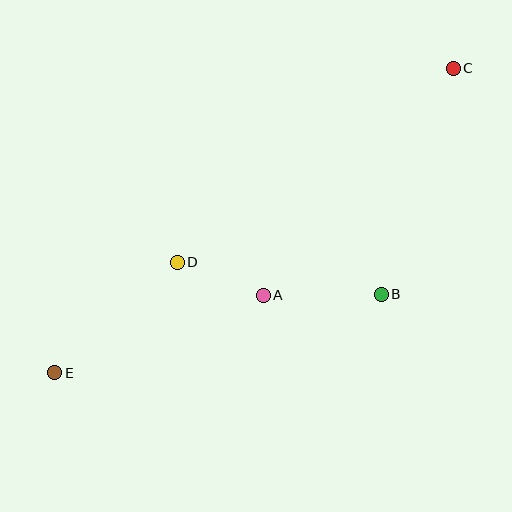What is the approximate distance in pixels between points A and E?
The distance between A and E is approximately 223 pixels.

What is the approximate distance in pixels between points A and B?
The distance between A and B is approximately 118 pixels.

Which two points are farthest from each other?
Points C and E are farthest from each other.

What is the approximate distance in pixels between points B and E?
The distance between B and E is approximately 336 pixels.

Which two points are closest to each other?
Points A and D are closest to each other.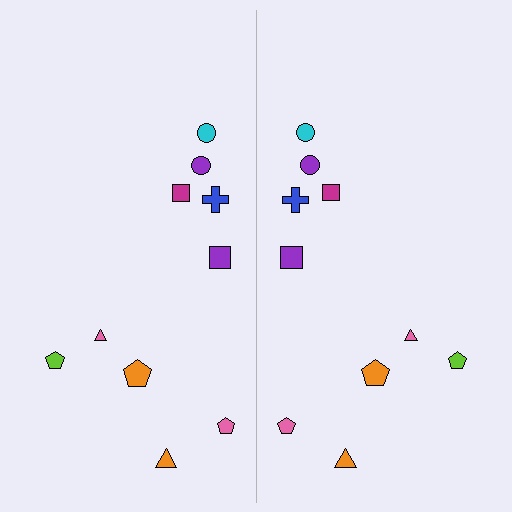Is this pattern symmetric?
Yes, this pattern has bilateral (reflection) symmetry.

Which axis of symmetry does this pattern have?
The pattern has a vertical axis of symmetry running through the center of the image.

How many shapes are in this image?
There are 20 shapes in this image.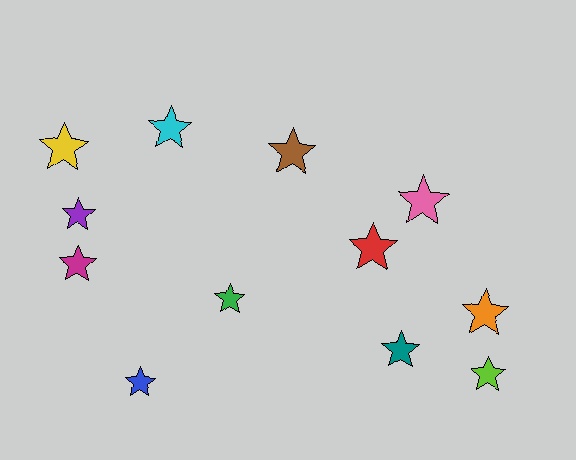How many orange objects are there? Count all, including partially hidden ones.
There is 1 orange object.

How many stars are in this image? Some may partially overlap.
There are 12 stars.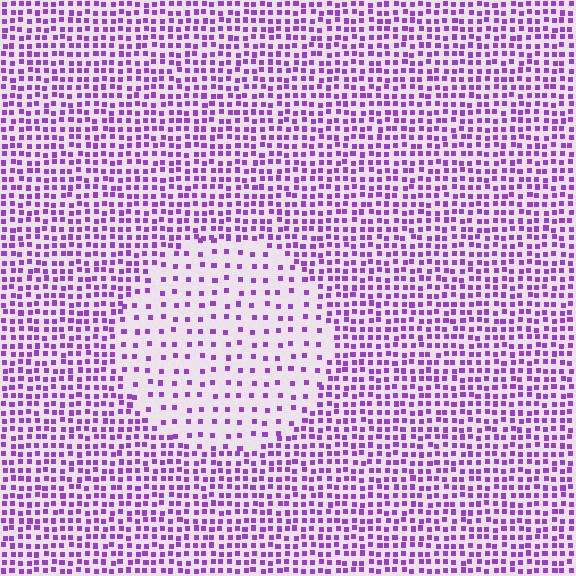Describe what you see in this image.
The image contains small purple elements arranged at two different densities. A circle-shaped region is visible where the elements are less densely packed than the surrounding area.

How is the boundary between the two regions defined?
The boundary is defined by a change in element density (approximately 2.4x ratio). All elements are the same color, size, and shape.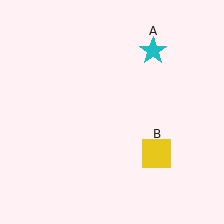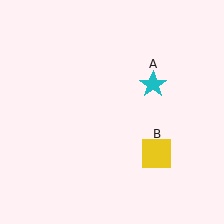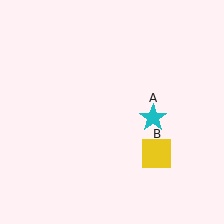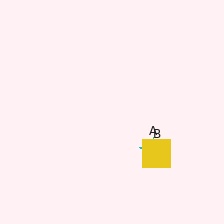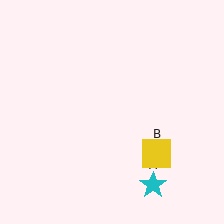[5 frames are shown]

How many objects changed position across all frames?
1 object changed position: cyan star (object A).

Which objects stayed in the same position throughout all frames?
Yellow square (object B) remained stationary.